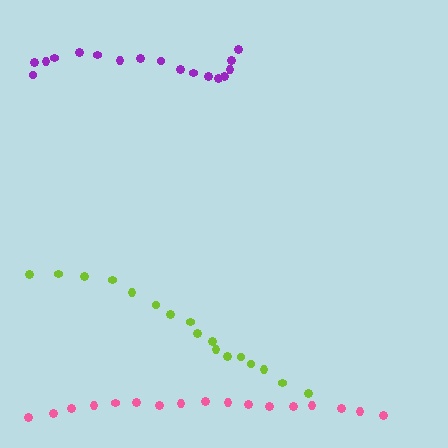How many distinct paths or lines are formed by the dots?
There are 3 distinct paths.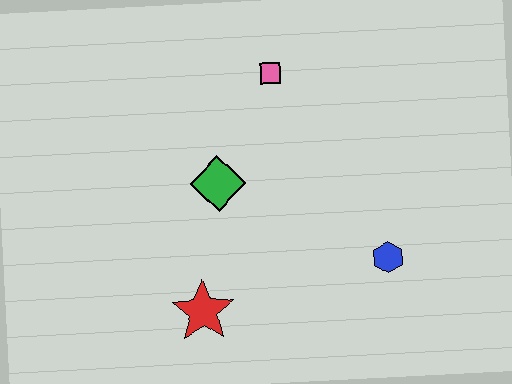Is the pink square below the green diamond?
No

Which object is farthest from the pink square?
The red star is farthest from the pink square.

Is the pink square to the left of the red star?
No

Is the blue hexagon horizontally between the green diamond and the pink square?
No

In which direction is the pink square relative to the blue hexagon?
The pink square is above the blue hexagon.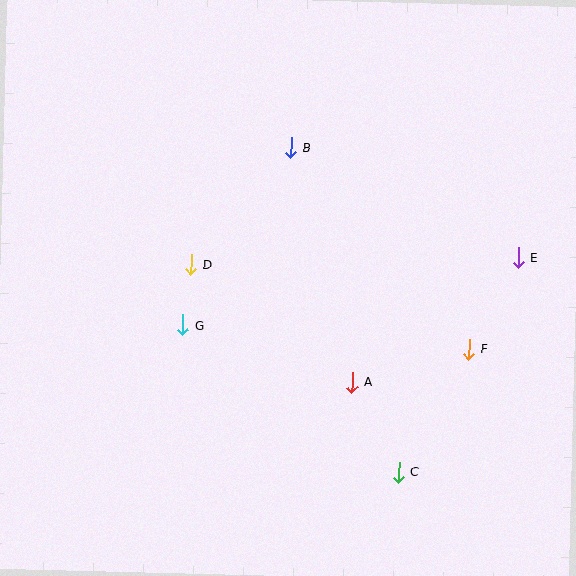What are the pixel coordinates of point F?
Point F is at (469, 349).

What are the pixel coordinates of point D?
Point D is at (191, 264).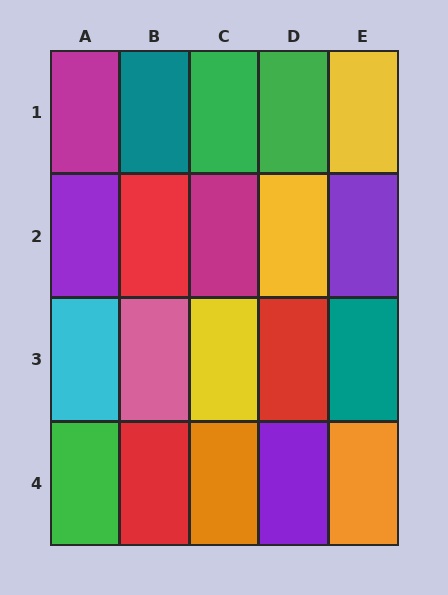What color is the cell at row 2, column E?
Purple.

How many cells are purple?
3 cells are purple.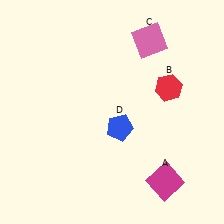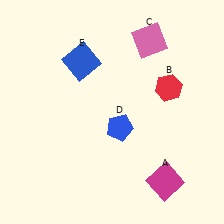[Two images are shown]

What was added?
A blue square (E) was added in Image 2.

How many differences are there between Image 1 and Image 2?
There is 1 difference between the two images.